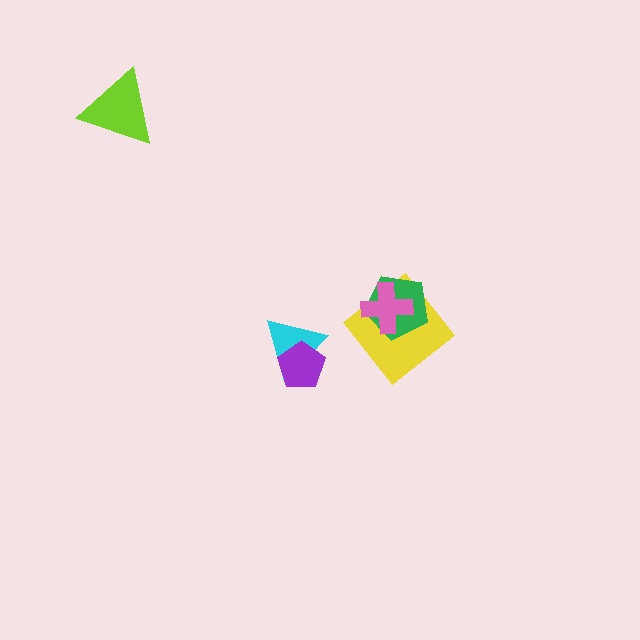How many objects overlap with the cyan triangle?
1 object overlaps with the cyan triangle.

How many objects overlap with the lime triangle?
0 objects overlap with the lime triangle.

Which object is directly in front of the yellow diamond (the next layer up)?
The green pentagon is directly in front of the yellow diamond.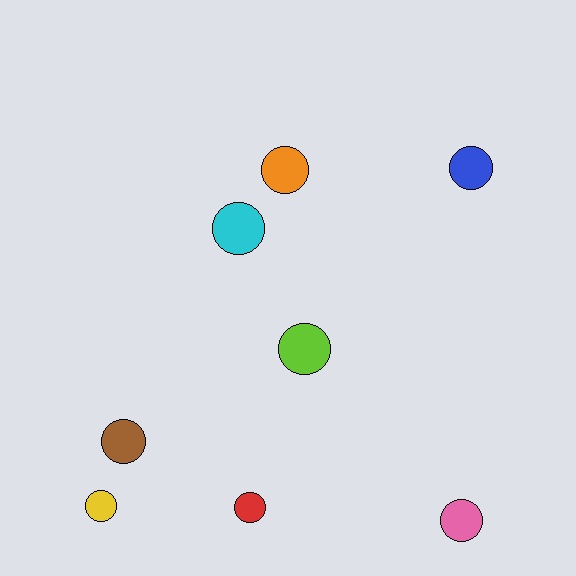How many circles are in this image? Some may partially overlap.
There are 8 circles.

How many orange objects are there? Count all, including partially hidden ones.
There is 1 orange object.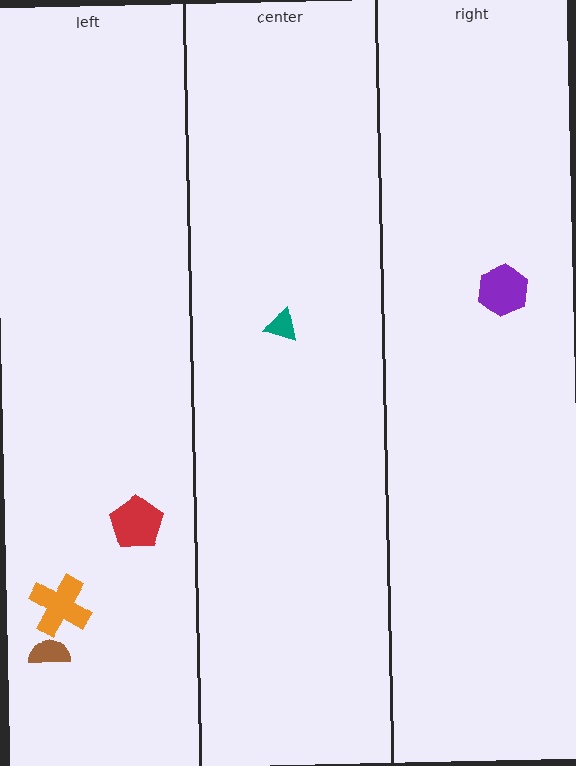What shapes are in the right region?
The purple hexagon.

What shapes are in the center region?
The teal triangle.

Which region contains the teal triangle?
The center region.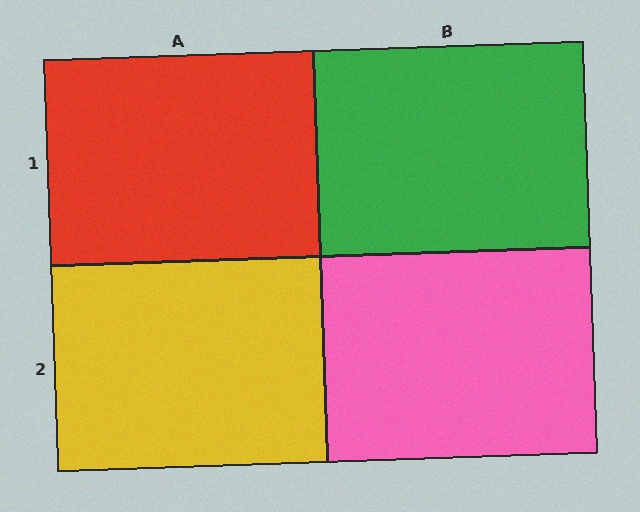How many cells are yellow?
1 cell is yellow.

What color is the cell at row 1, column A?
Red.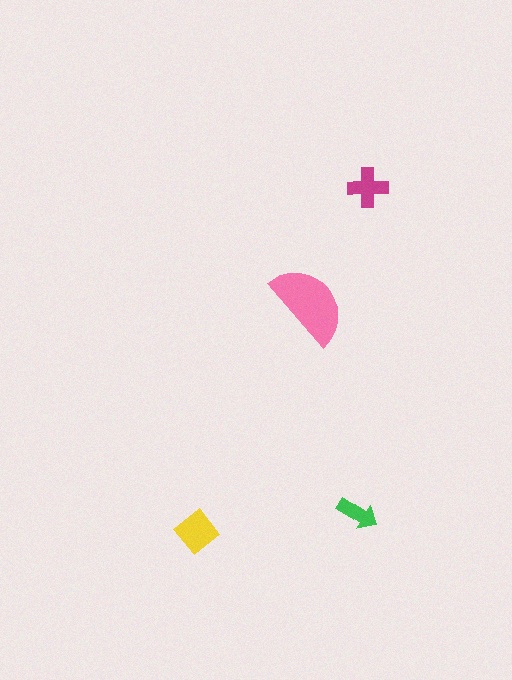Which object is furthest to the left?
The yellow diamond is leftmost.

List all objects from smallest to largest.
The green arrow, the magenta cross, the yellow diamond, the pink semicircle.